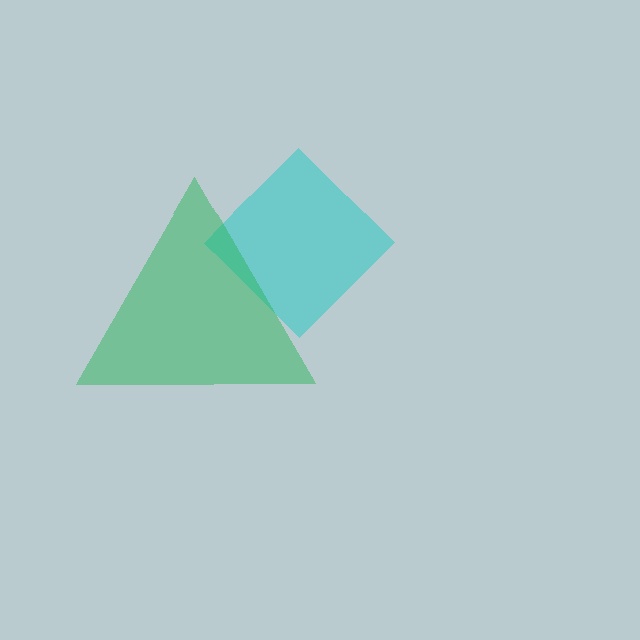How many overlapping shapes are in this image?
There are 2 overlapping shapes in the image.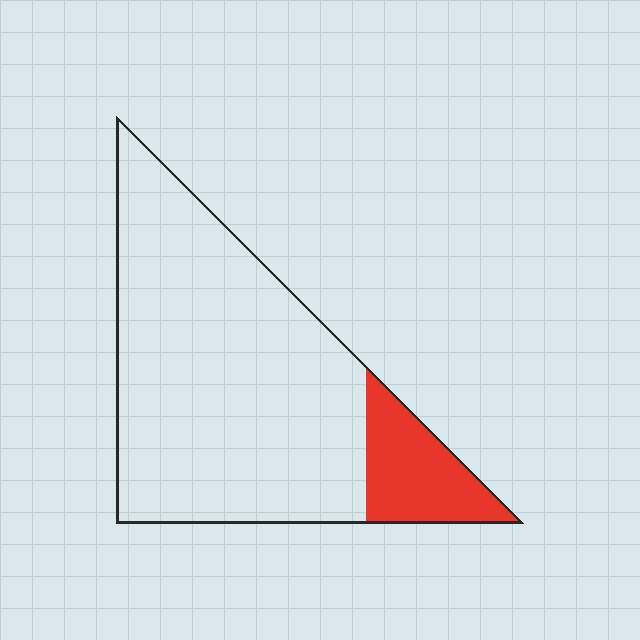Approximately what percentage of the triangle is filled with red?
Approximately 15%.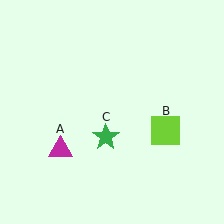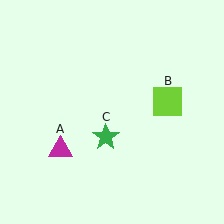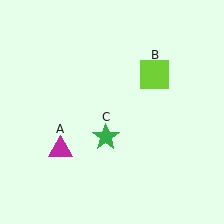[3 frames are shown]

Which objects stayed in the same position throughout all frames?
Magenta triangle (object A) and green star (object C) remained stationary.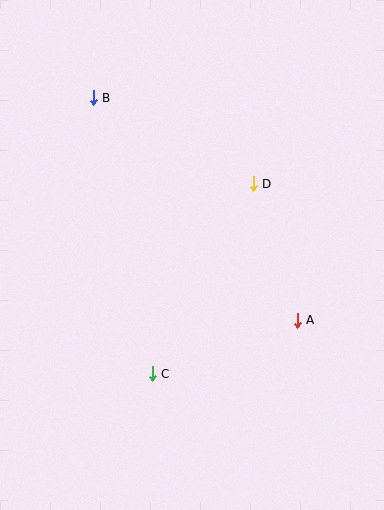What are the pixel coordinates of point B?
Point B is at (93, 98).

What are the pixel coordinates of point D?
Point D is at (253, 184).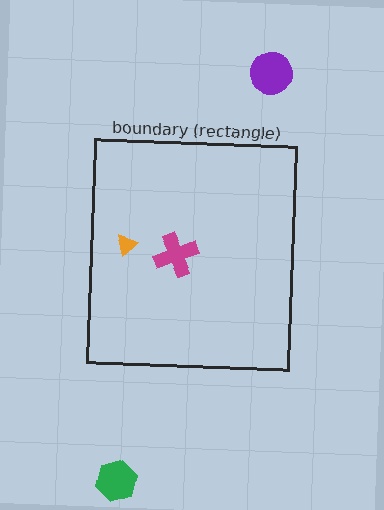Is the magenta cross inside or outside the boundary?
Inside.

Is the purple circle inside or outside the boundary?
Outside.